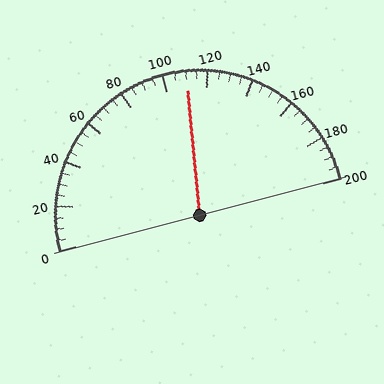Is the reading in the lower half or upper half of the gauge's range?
The reading is in the upper half of the range (0 to 200).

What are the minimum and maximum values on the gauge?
The gauge ranges from 0 to 200.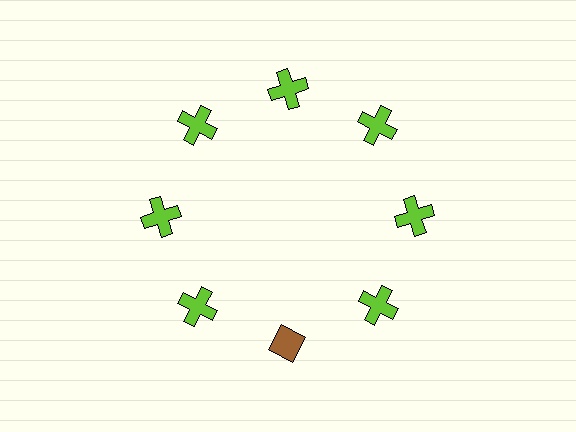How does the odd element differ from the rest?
It differs in both color (brown instead of lime) and shape (diamond instead of cross).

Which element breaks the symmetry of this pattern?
The brown diamond at roughly the 6 o'clock position breaks the symmetry. All other shapes are lime crosses.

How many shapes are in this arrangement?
There are 8 shapes arranged in a ring pattern.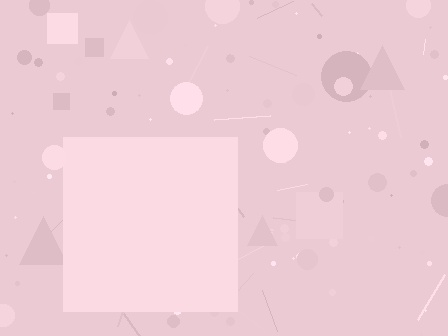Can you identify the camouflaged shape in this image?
The camouflaged shape is a square.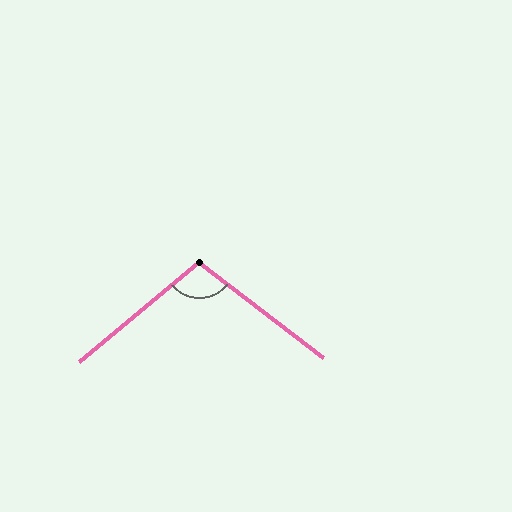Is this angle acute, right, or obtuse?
It is obtuse.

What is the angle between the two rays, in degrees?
Approximately 102 degrees.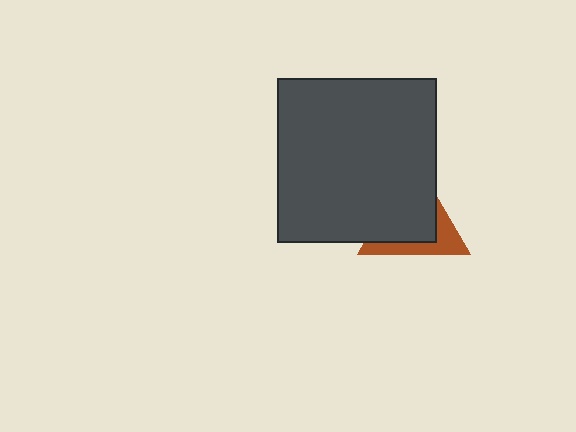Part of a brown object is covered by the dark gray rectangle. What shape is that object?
It is a triangle.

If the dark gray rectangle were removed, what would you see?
You would see the complete brown triangle.